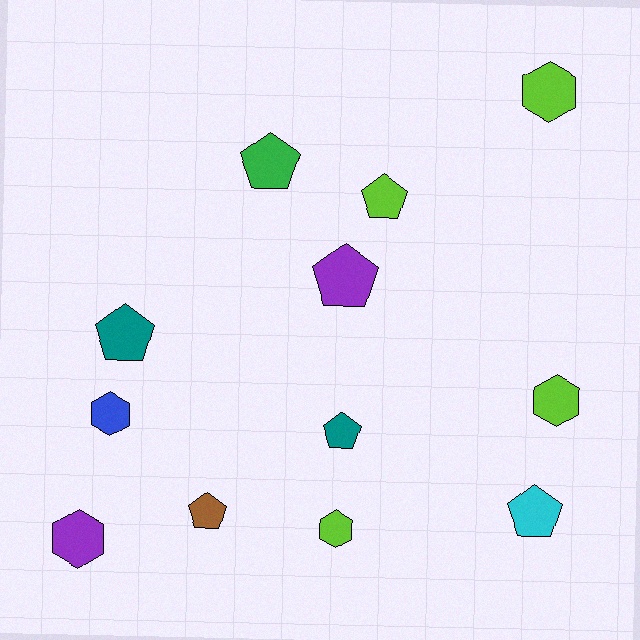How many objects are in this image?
There are 12 objects.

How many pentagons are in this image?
There are 7 pentagons.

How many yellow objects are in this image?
There are no yellow objects.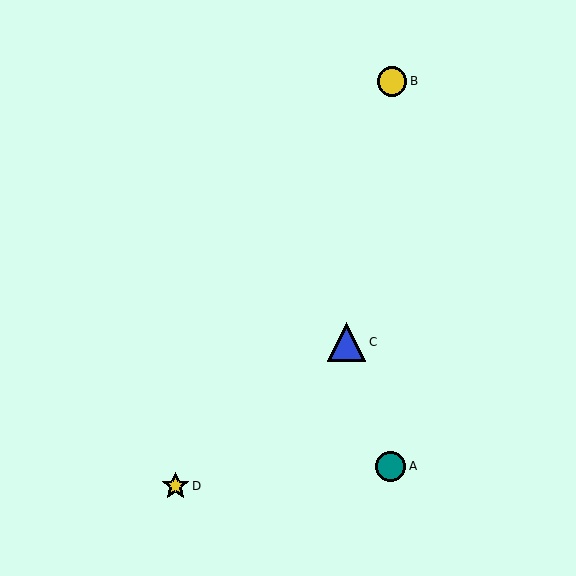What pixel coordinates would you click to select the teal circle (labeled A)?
Click at (390, 466) to select the teal circle A.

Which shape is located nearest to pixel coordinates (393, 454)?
The teal circle (labeled A) at (390, 466) is nearest to that location.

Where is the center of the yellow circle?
The center of the yellow circle is at (392, 81).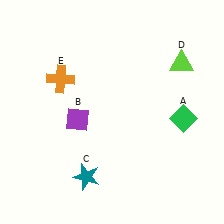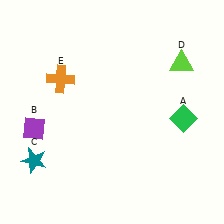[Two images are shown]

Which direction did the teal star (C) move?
The teal star (C) moved left.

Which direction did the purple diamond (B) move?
The purple diamond (B) moved left.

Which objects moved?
The objects that moved are: the purple diamond (B), the teal star (C).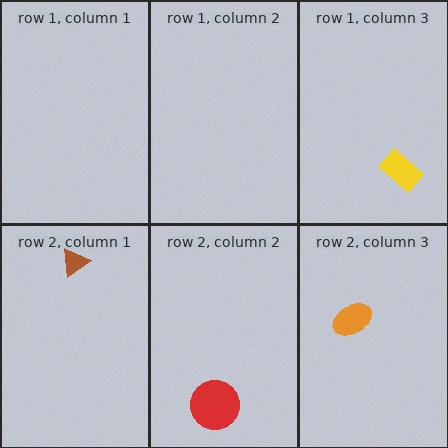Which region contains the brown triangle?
The row 2, column 1 region.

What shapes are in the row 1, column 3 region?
The yellow rectangle.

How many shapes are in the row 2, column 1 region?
1.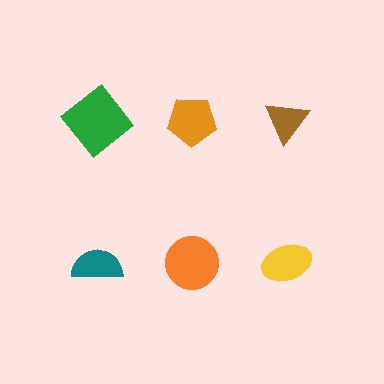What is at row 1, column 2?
An orange pentagon.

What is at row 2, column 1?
A teal semicircle.